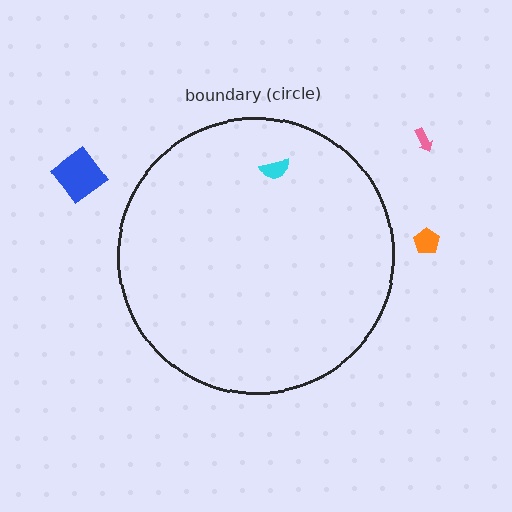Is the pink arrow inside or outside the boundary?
Outside.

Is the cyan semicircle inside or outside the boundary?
Inside.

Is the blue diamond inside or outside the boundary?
Outside.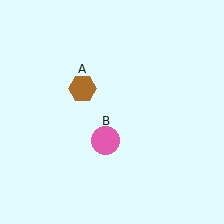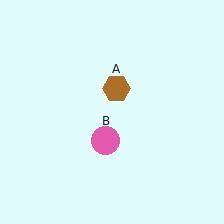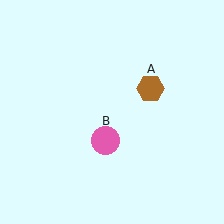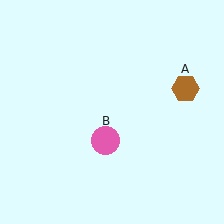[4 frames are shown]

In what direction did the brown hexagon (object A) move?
The brown hexagon (object A) moved right.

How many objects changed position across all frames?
1 object changed position: brown hexagon (object A).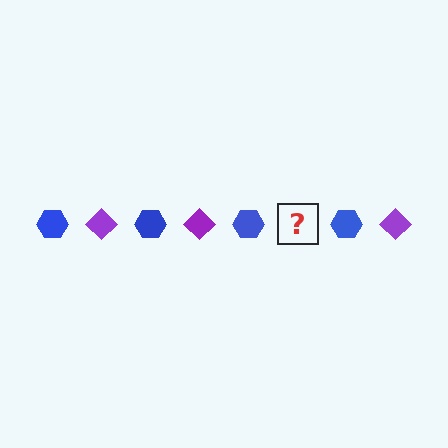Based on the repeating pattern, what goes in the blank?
The blank should be a purple diamond.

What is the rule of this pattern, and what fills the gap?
The rule is that the pattern alternates between blue hexagon and purple diamond. The gap should be filled with a purple diamond.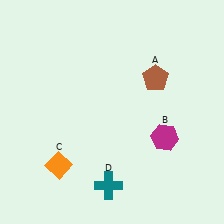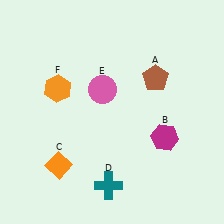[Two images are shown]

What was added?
A pink circle (E), an orange hexagon (F) were added in Image 2.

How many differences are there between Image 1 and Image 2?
There are 2 differences between the two images.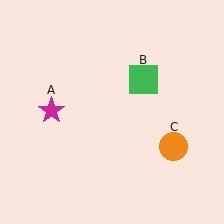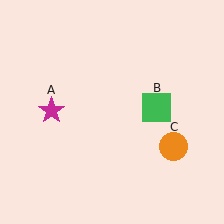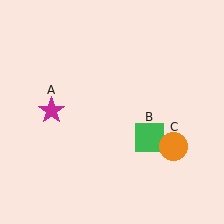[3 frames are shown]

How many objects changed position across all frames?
1 object changed position: green square (object B).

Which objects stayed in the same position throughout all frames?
Magenta star (object A) and orange circle (object C) remained stationary.